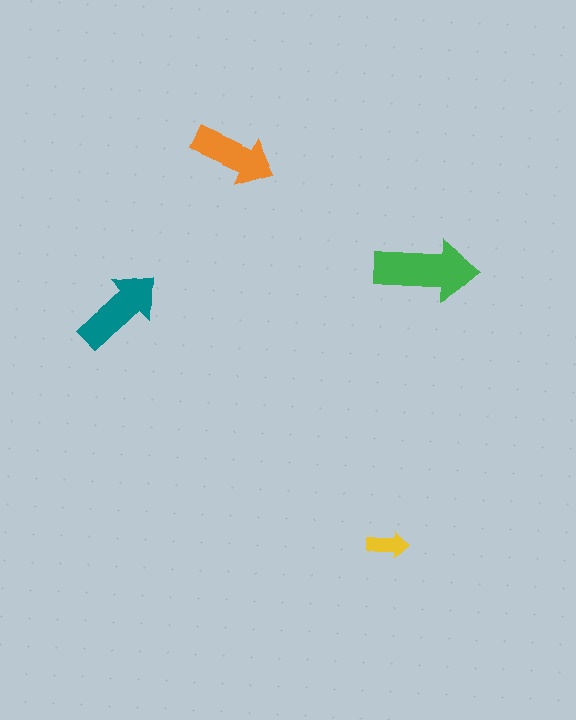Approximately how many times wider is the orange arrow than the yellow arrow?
About 2 times wider.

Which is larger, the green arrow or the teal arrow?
The green one.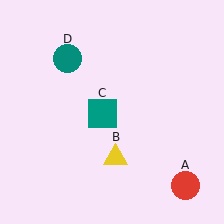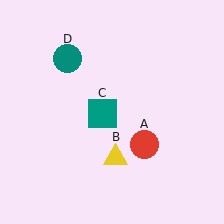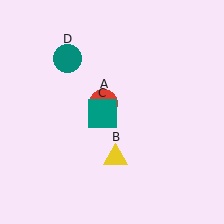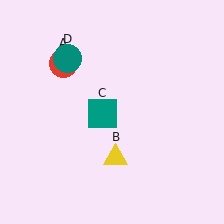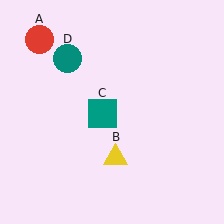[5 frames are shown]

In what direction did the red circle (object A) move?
The red circle (object A) moved up and to the left.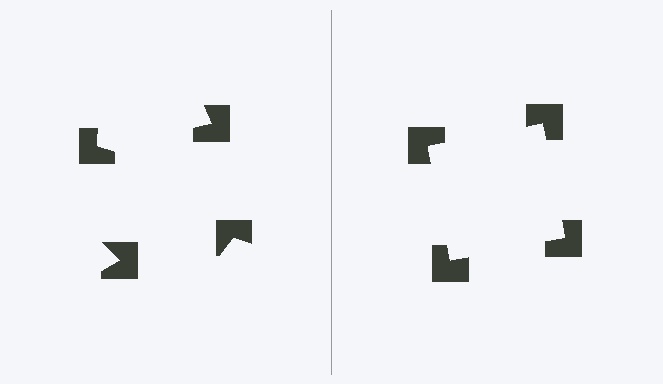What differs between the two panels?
The notched squares are positioned identically on both sides; only the wedge orientations differ. On the right they align to a square; on the left they are misaligned.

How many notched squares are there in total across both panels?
8 — 4 on each side.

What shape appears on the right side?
An illusory square.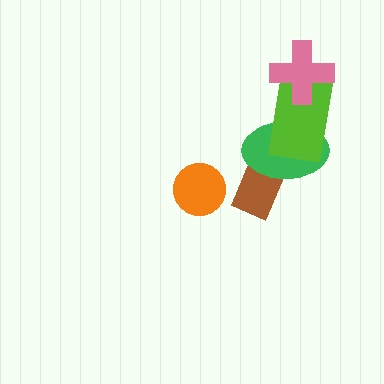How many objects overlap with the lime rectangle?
2 objects overlap with the lime rectangle.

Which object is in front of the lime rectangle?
The pink cross is in front of the lime rectangle.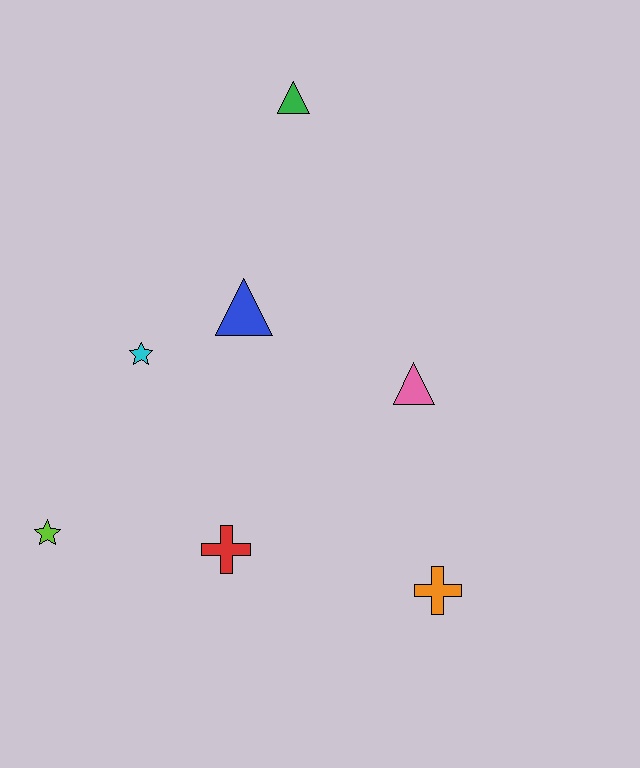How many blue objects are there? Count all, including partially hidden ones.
There is 1 blue object.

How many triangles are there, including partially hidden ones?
There are 3 triangles.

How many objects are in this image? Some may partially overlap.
There are 7 objects.